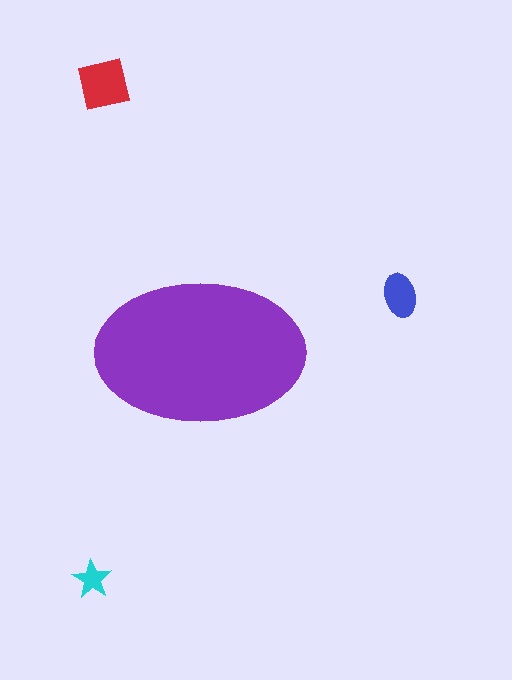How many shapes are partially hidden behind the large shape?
0 shapes are partially hidden.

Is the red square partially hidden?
No, the red square is fully visible.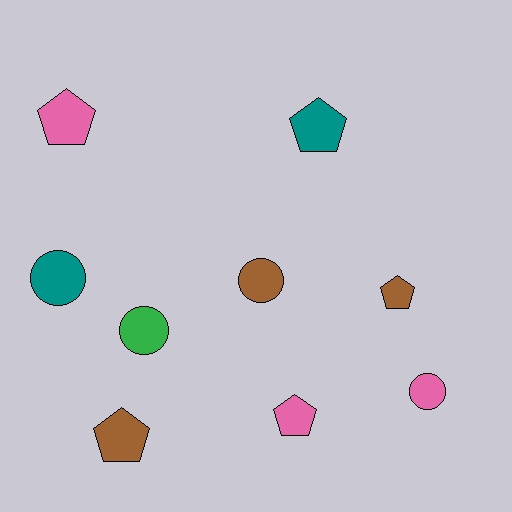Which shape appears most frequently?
Pentagon, with 5 objects.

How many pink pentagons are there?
There are 2 pink pentagons.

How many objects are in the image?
There are 9 objects.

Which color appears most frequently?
Pink, with 3 objects.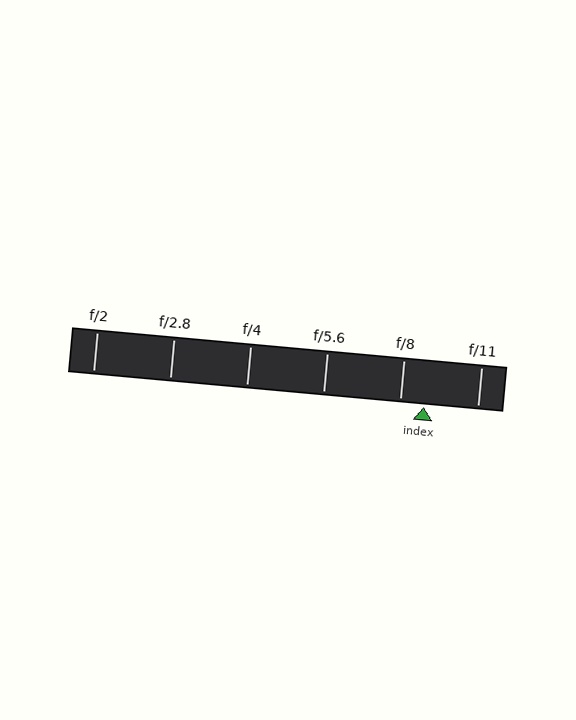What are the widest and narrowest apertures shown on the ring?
The widest aperture shown is f/2 and the narrowest is f/11.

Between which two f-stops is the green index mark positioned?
The index mark is between f/8 and f/11.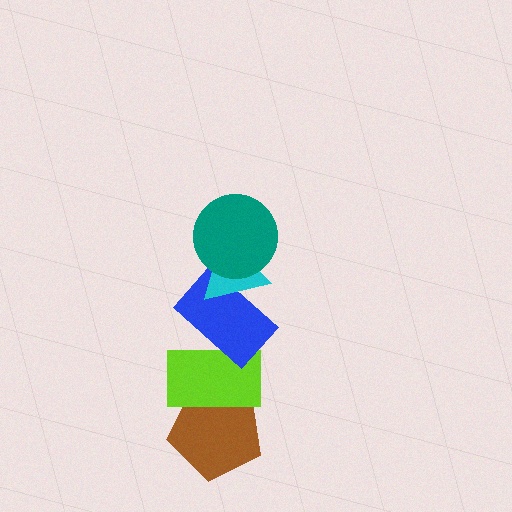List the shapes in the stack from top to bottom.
From top to bottom: the teal circle, the cyan triangle, the blue rectangle, the lime rectangle, the brown pentagon.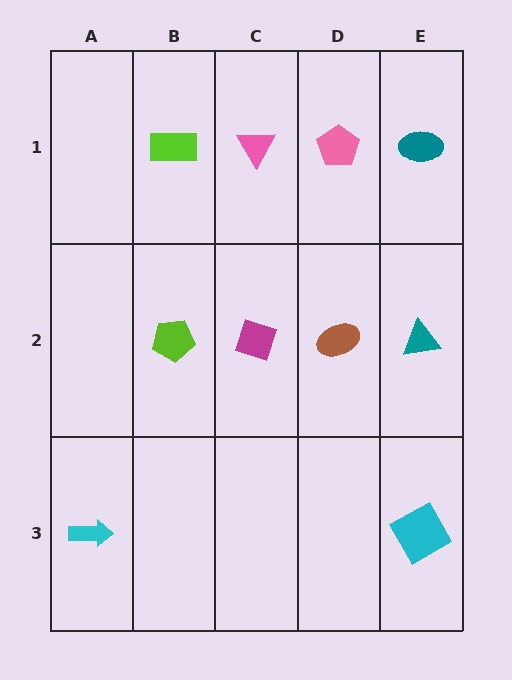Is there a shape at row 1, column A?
No, that cell is empty.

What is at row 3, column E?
A cyan square.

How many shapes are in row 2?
4 shapes.